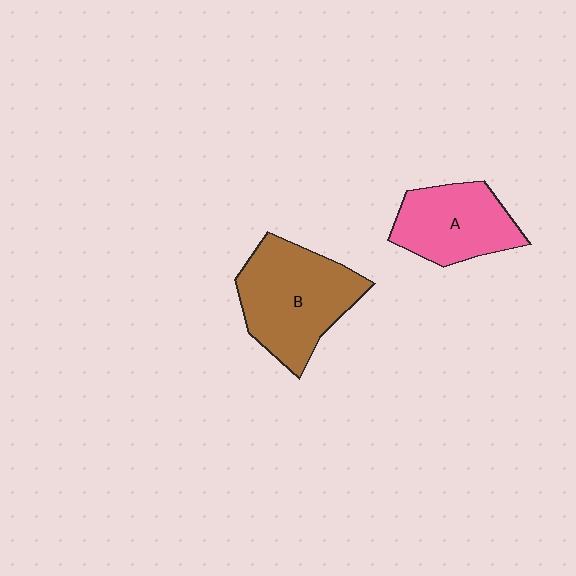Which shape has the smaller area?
Shape A (pink).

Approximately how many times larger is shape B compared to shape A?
Approximately 1.4 times.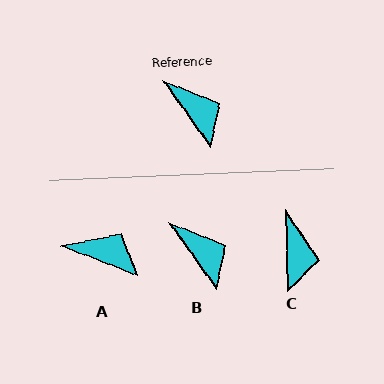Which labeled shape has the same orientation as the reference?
B.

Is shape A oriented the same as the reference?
No, it is off by about 33 degrees.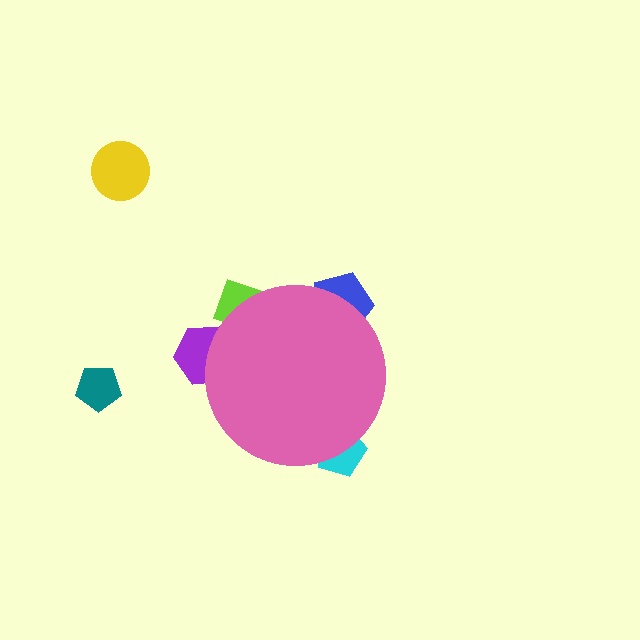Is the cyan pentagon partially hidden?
Yes, the cyan pentagon is partially hidden behind the pink circle.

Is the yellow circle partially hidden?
No, the yellow circle is fully visible.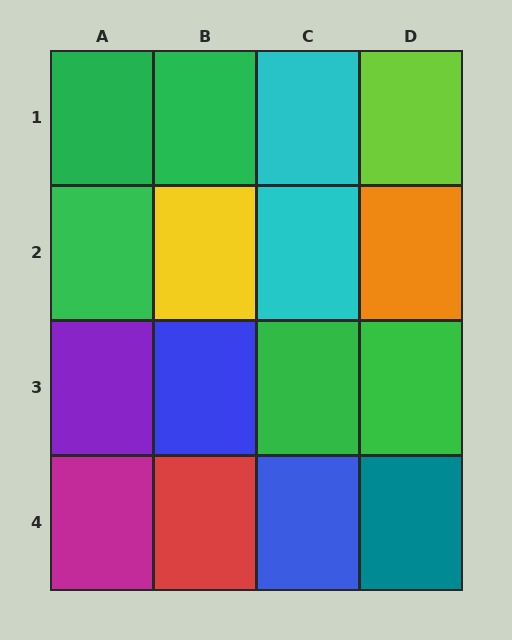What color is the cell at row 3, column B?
Blue.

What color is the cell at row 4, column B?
Red.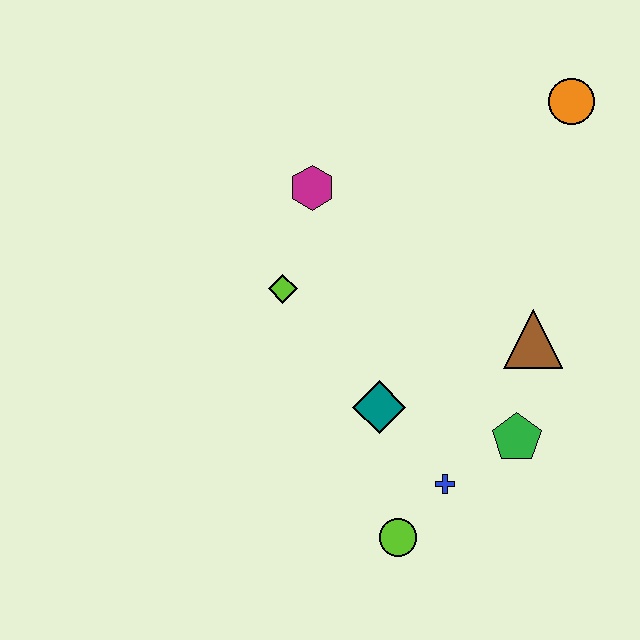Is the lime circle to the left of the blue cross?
Yes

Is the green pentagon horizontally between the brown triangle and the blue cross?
Yes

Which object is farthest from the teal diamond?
The orange circle is farthest from the teal diamond.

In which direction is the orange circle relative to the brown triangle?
The orange circle is above the brown triangle.